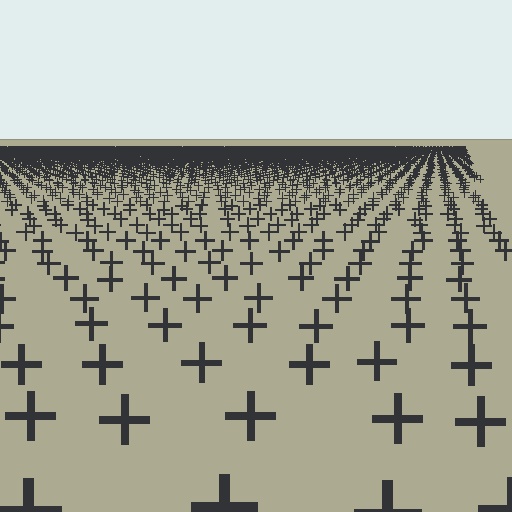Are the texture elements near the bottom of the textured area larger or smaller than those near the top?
Larger. Near the bottom, elements are closer to the viewer and appear at a bigger on-screen size.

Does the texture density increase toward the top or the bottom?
Density increases toward the top.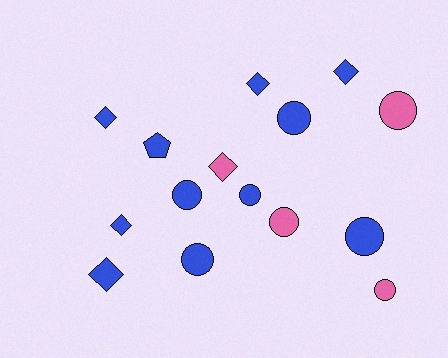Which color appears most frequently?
Blue, with 11 objects.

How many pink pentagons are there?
There are no pink pentagons.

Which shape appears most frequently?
Circle, with 8 objects.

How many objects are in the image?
There are 15 objects.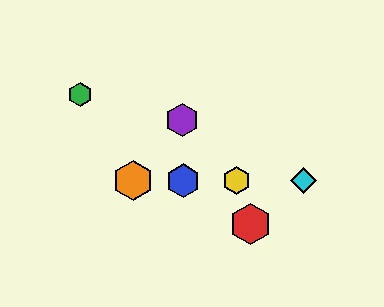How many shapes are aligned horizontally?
4 shapes (the blue hexagon, the yellow hexagon, the orange hexagon, the cyan diamond) are aligned horizontally.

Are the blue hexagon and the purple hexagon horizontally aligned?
No, the blue hexagon is at y≈181 and the purple hexagon is at y≈120.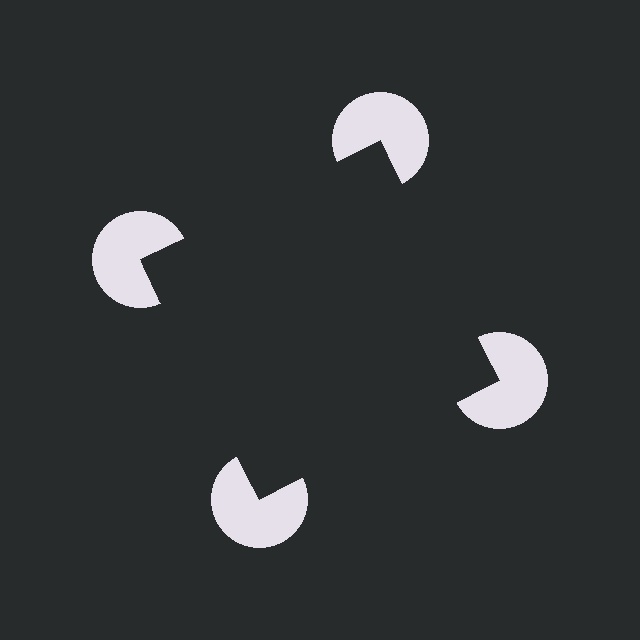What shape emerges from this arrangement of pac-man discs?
An illusory square — its edges are inferred from the aligned wedge cuts in the pac-man discs, not physically drawn.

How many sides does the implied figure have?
4 sides.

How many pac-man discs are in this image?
There are 4 — one at each vertex of the illusory square.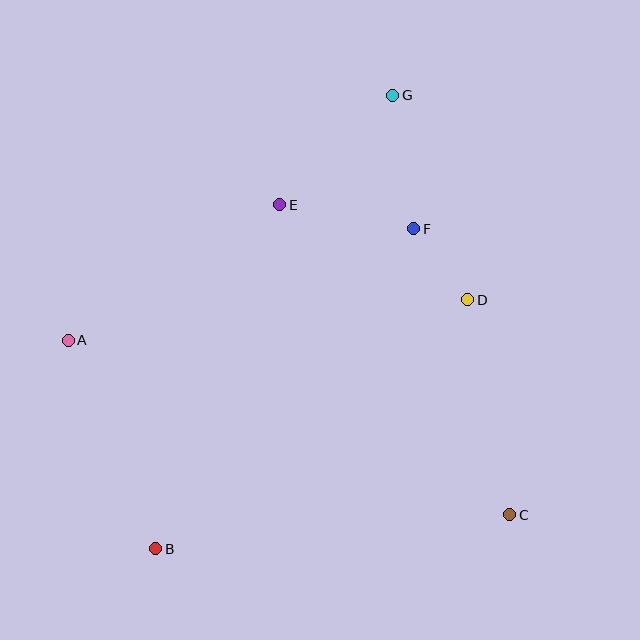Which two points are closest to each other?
Points D and F are closest to each other.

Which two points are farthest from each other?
Points B and G are farthest from each other.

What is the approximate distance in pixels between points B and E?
The distance between B and E is approximately 366 pixels.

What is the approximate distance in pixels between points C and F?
The distance between C and F is approximately 302 pixels.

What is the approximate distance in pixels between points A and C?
The distance between A and C is approximately 474 pixels.